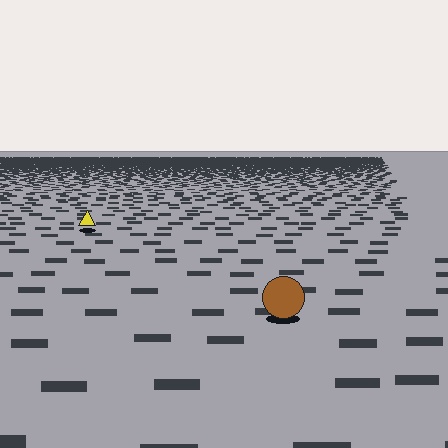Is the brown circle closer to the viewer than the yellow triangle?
Yes. The brown circle is closer — you can tell from the texture gradient: the ground texture is coarser near it.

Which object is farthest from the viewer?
The yellow triangle is farthest from the viewer. It appears smaller and the ground texture around it is denser.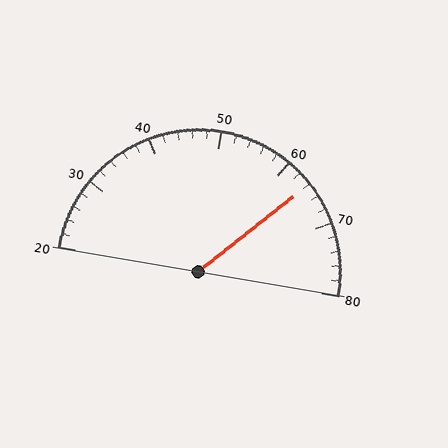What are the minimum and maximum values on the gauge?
The gauge ranges from 20 to 80.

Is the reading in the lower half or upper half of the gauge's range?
The reading is in the upper half of the range (20 to 80).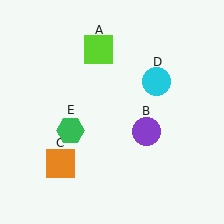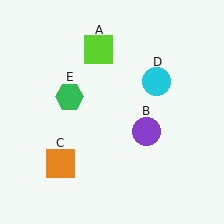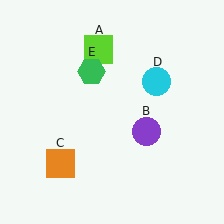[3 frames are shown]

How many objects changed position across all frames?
1 object changed position: green hexagon (object E).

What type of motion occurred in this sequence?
The green hexagon (object E) rotated clockwise around the center of the scene.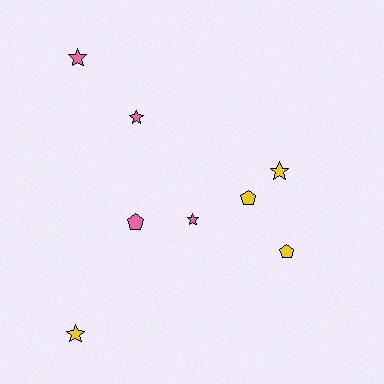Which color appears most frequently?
Yellow, with 4 objects.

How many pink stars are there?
There are 3 pink stars.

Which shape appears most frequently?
Star, with 5 objects.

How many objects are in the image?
There are 8 objects.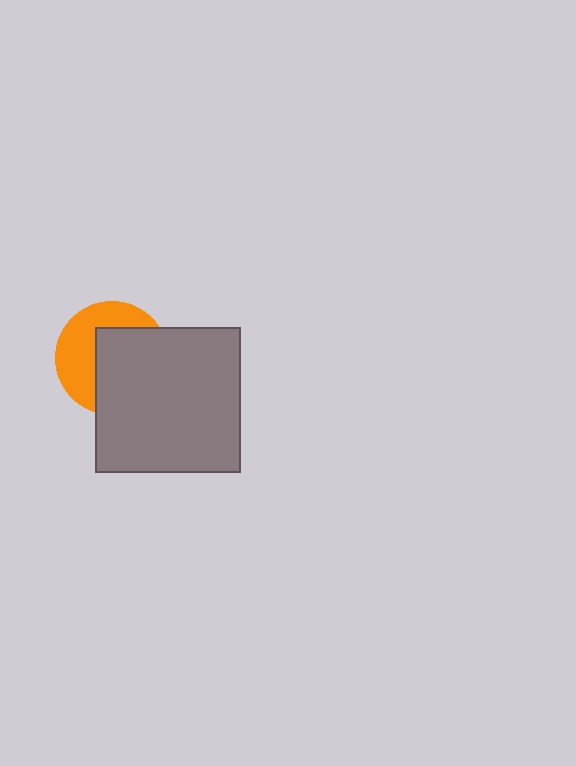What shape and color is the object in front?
The object in front is a gray square.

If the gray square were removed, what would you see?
You would see the complete orange circle.